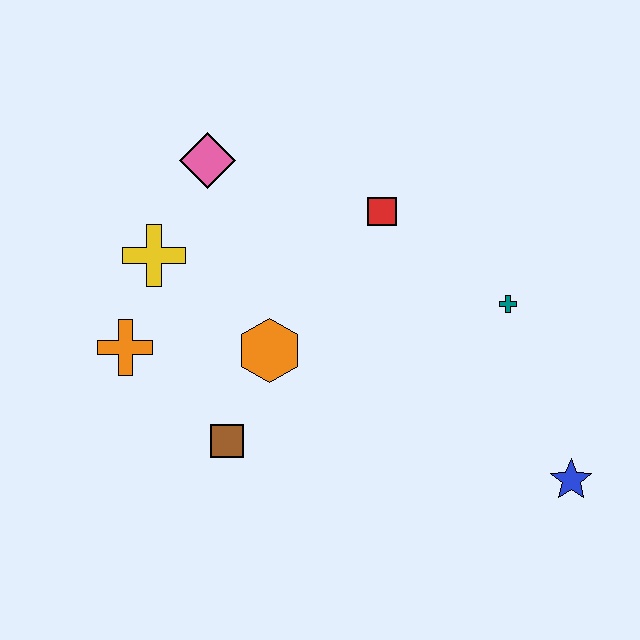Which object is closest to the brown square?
The orange hexagon is closest to the brown square.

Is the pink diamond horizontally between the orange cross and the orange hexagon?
Yes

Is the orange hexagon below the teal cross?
Yes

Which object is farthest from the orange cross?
The blue star is farthest from the orange cross.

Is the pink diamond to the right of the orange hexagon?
No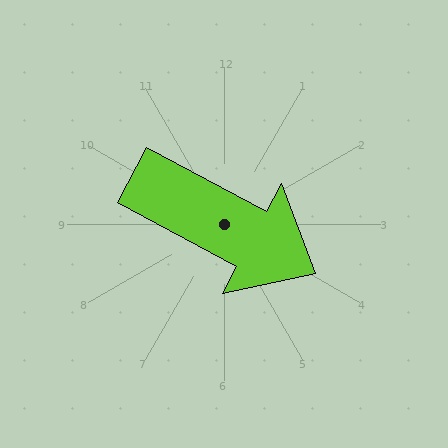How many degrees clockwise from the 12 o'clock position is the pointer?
Approximately 118 degrees.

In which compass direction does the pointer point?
Southeast.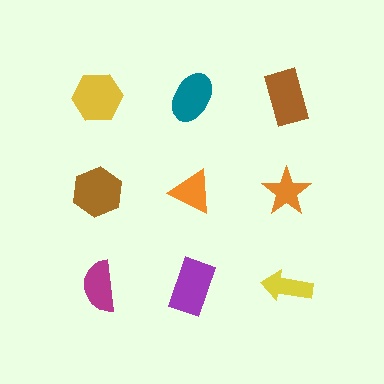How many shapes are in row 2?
3 shapes.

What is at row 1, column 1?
A yellow hexagon.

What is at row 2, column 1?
A brown hexagon.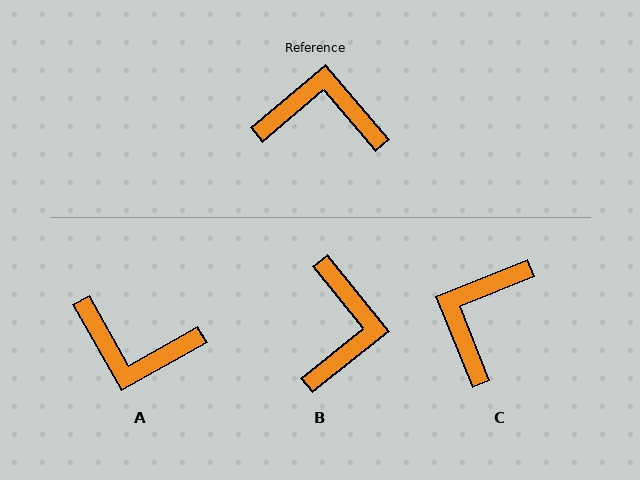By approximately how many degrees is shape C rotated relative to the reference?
Approximately 72 degrees counter-clockwise.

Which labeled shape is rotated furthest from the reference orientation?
A, about 169 degrees away.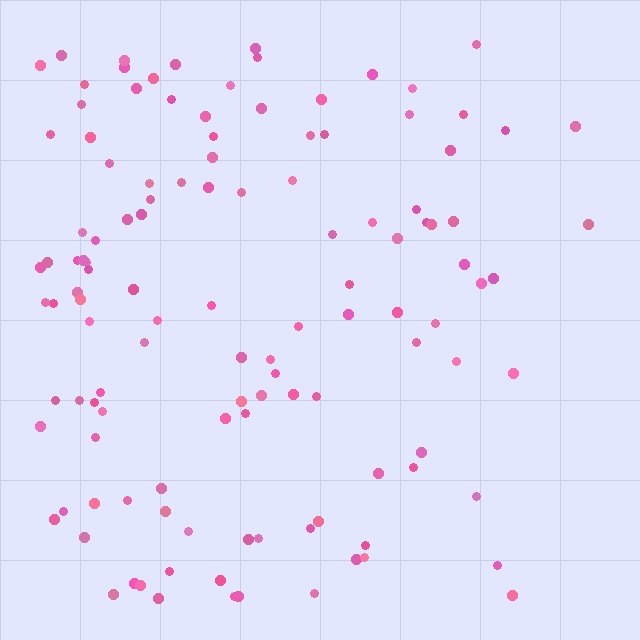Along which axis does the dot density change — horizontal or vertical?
Horizontal.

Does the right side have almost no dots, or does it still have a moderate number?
Still a moderate number, just noticeably fewer than the left.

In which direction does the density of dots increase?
From right to left, with the left side densest.